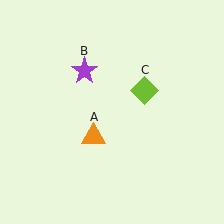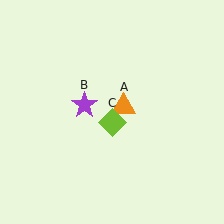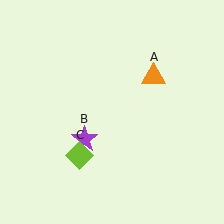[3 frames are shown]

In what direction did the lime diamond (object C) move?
The lime diamond (object C) moved down and to the left.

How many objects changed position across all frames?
3 objects changed position: orange triangle (object A), purple star (object B), lime diamond (object C).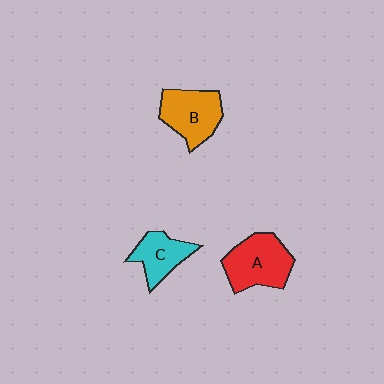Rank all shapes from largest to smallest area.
From largest to smallest: A (red), B (orange), C (cyan).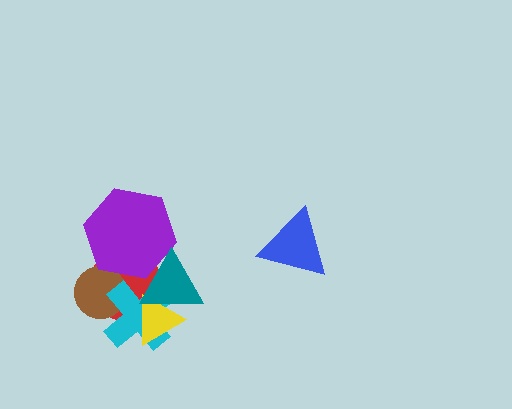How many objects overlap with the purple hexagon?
3 objects overlap with the purple hexagon.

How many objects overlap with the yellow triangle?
3 objects overlap with the yellow triangle.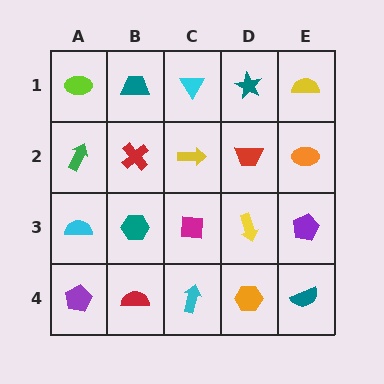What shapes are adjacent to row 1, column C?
A yellow arrow (row 2, column C), a teal trapezoid (row 1, column B), a teal star (row 1, column D).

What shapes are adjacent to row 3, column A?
A green arrow (row 2, column A), a purple pentagon (row 4, column A), a teal hexagon (row 3, column B).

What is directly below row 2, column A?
A cyan semicircle.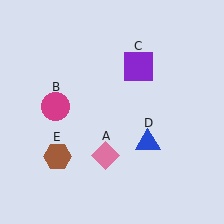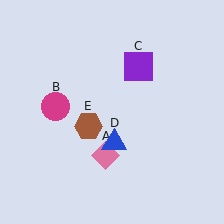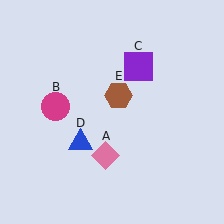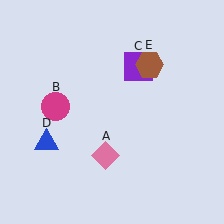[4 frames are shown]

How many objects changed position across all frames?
2 objects changed position: blue triangle (object D), brown hexagon (object E).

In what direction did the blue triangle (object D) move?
The blue triangle (object D) moved left.